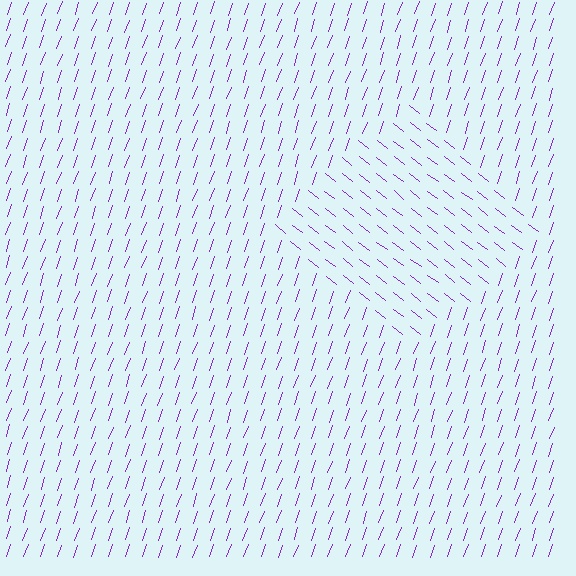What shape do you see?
I see a diamond.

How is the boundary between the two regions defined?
The boundary is defined purely by a change in line orientation (approximately 72 degrees difference). All lines are the same color and thickness.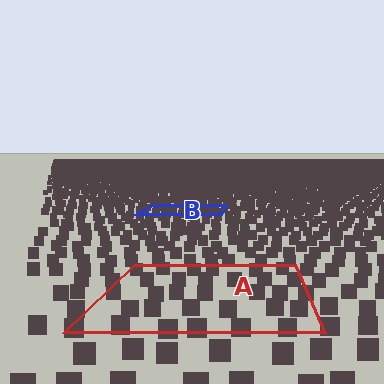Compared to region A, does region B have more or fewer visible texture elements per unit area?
Region B has more texture elements per unit area — they are packed more densely because it is farther away.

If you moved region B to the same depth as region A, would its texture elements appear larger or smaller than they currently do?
They would appear larger. At a closer depth, the same texture elements are projected at a bigger on-screen size.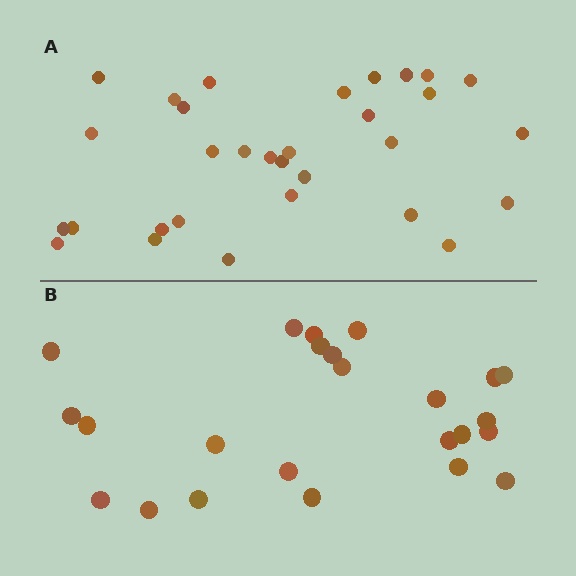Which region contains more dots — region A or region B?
Region A (the top region) has more dots.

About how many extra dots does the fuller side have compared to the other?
Region A has roughly 8 or so more dots than region B.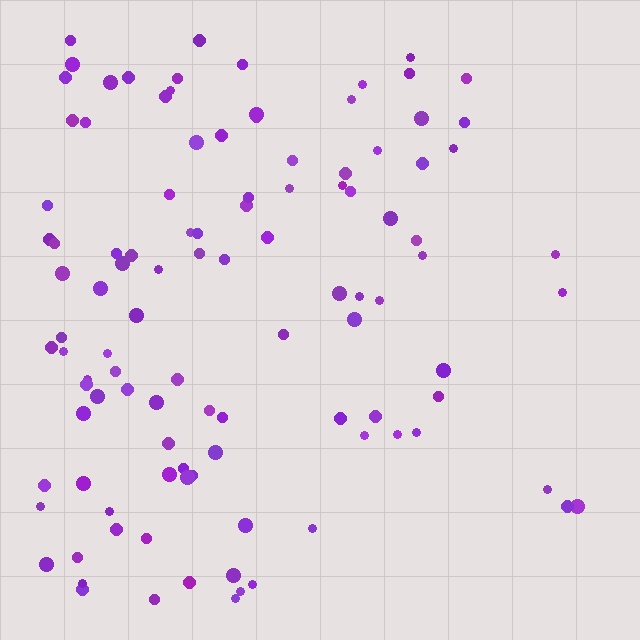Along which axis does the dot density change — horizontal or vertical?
Horizontal.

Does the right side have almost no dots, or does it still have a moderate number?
Still a moderate number, just noticeably fewer than the left.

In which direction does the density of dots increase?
From right to left, with the left side densest.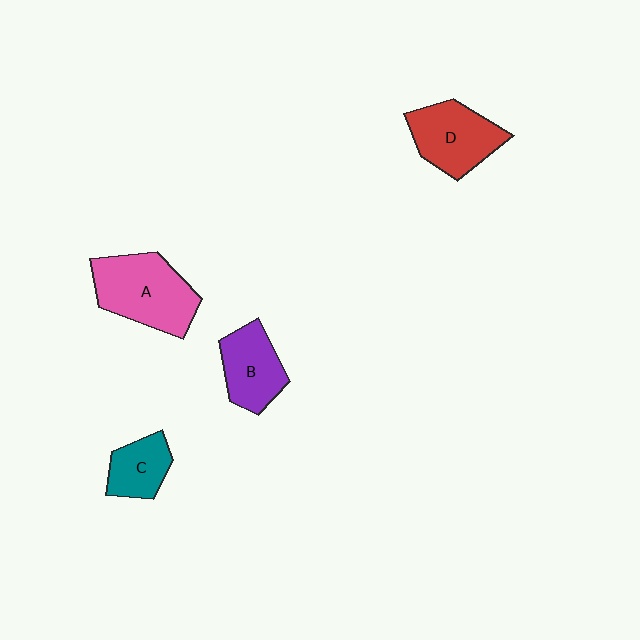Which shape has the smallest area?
Shape C (teal).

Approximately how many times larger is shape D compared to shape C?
Approximately 1.6 times.